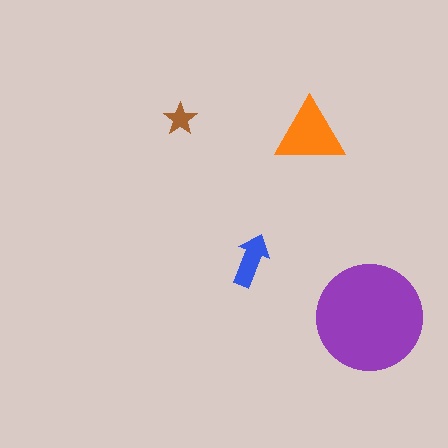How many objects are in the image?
There are 4 objects in the image.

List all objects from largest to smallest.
The purple circle, the orange triangle, the blue arrow, the brown star.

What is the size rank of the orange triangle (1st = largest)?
2nd.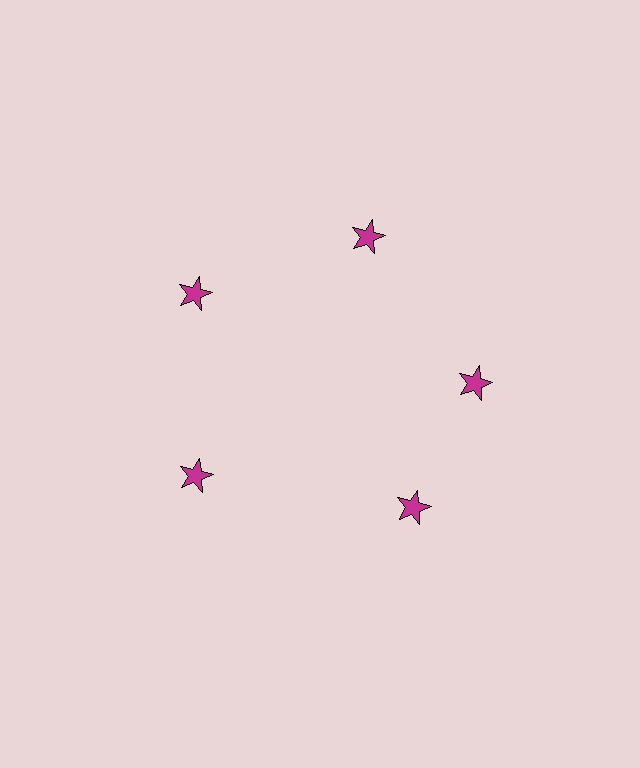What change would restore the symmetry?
The symmetry would be restored by rotating it back into even spacing with its neighbors so that all 5 stars sit at equal angles and equal distance from the center.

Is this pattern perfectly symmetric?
No. The 5 magenta stars are arranged in a ring, but one element near the 5 o'clock position is rotated out of alignment along the ring, breaking the 5-fold rotational symmetry.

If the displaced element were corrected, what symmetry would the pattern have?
It would have 5-fold rotational symmetry — the pattern would map onto itself every 72 degrees.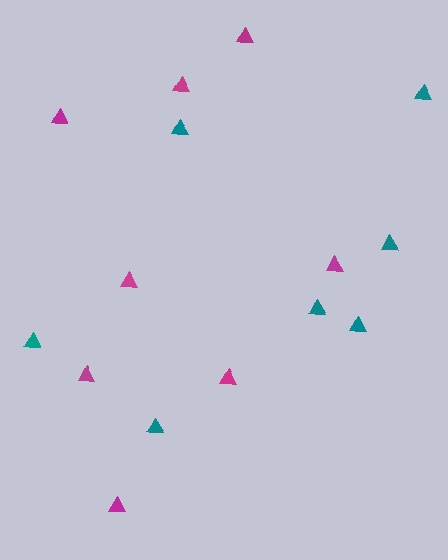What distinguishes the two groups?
There are 2 groups: one group of teal triangles (7) and one group of magenta triangles (8).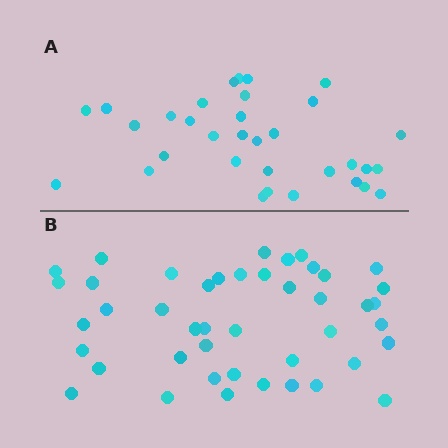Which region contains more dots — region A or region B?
Region B (the bottom region) has more dots.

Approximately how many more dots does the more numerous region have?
Region B has roughly 12 or so more dots than region A.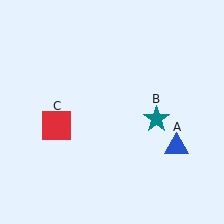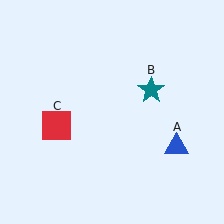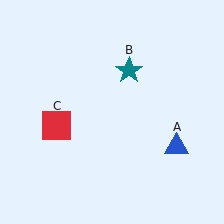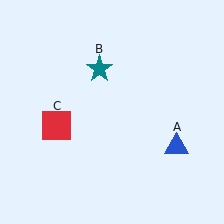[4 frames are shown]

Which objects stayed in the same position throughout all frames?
Blue triangle (object A) and red square (object C) remained stationary.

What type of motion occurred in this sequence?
The teal star (object B) rotated counterclockwise around the center of the scene.